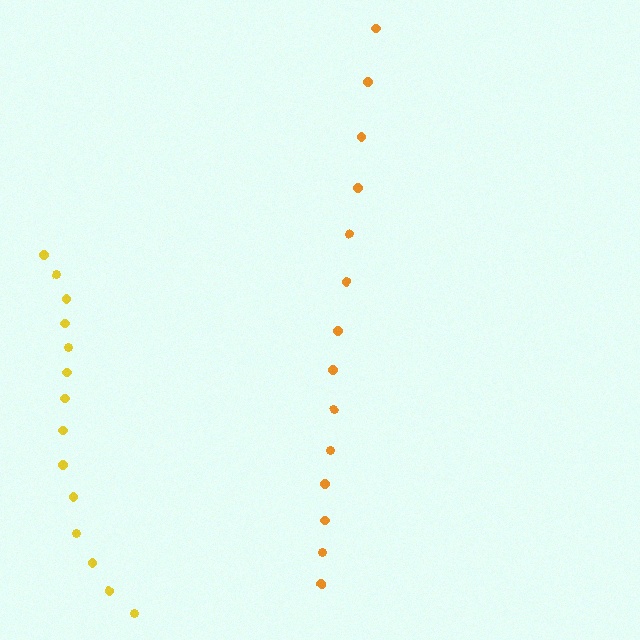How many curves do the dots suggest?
There are 2 distinct paths.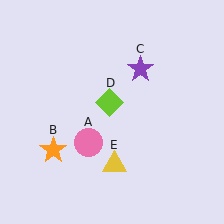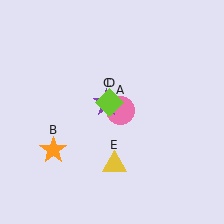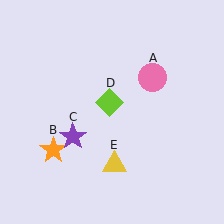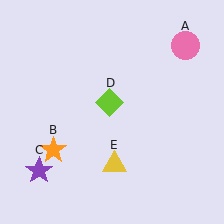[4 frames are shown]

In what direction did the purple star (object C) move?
The purple star (object C) moved down and to the left.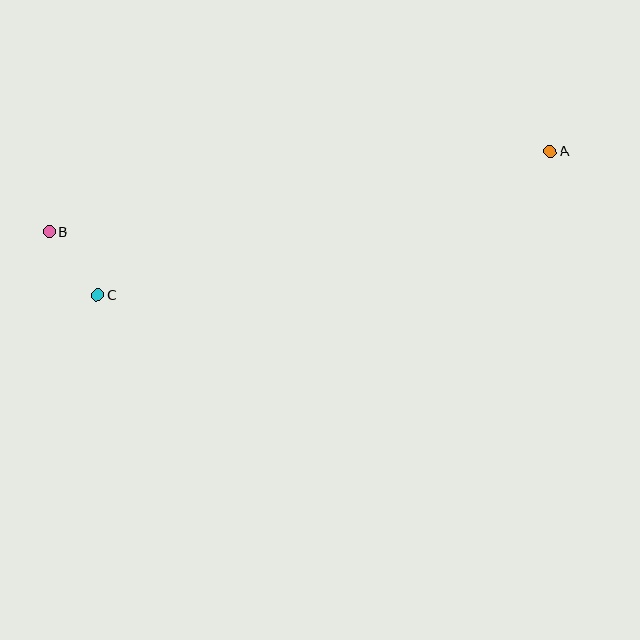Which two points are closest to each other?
Points B and C are closest to each other.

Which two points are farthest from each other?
Points A and B are farthest from each other.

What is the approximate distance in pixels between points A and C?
The distance between A and C is approximately 474 pixels.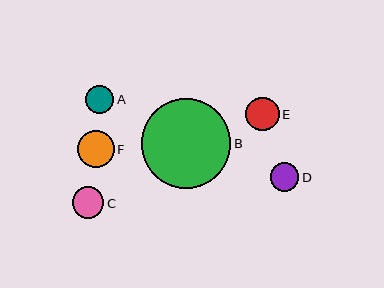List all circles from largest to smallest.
From largest to smallest: B, F, E, C, D, A.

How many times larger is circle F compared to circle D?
Circle F is approximately 1.3 times the size of circle D.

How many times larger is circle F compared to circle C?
Circle F is approximately 1.2 times the size of circle C.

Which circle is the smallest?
Circle A is the smallest with a size of approximately 28 pixels.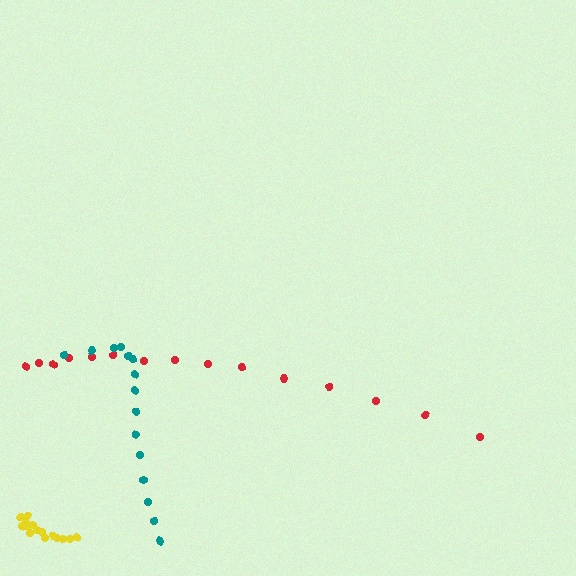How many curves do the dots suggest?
There are 3 distinct paths.